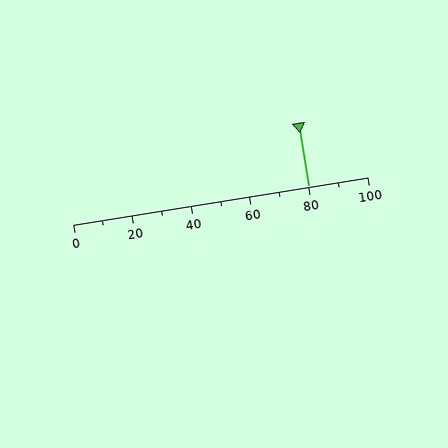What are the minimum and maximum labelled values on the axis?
The axis runs from 0 to 100.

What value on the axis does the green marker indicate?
The marker indicates approximately 80.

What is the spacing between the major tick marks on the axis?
The major ticks are spaced 20 apart.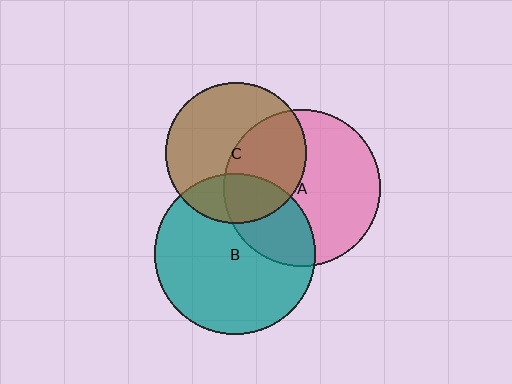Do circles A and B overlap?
Yes.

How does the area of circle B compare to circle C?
Approximately 1.3 times.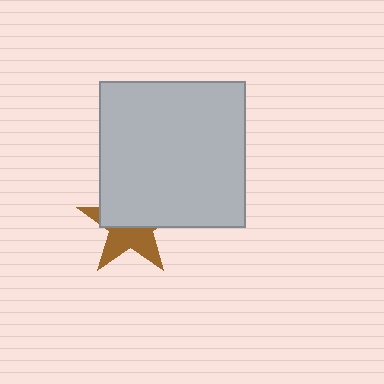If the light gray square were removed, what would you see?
You would see the complete brown star.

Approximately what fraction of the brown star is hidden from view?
Roughly 53% of the brown star is hidden behind the light gray square.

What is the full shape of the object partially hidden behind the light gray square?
The partially hidden object is a brown star.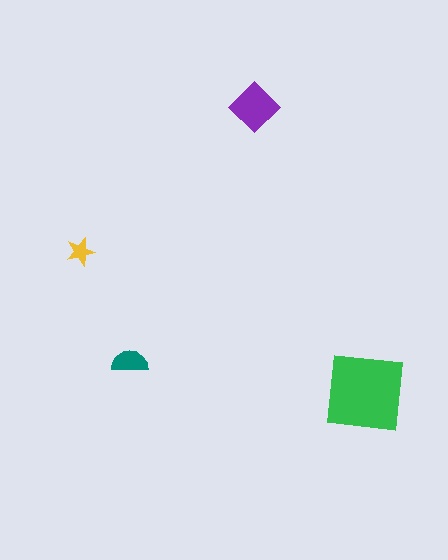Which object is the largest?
The green square.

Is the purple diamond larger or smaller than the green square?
Smaller.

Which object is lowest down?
The green square is bottommost.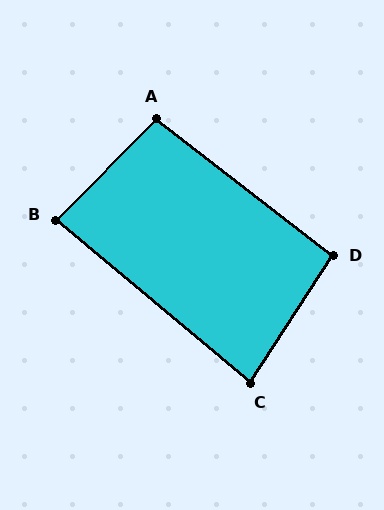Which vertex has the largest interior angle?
A, at approximately 97 degrees.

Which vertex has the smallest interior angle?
C, at approximately 83 degrees.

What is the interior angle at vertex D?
Approximately 95 degrees (obtuse).